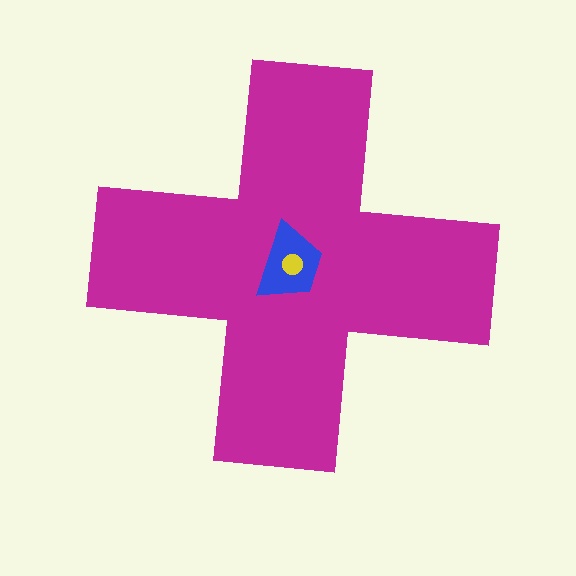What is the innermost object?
The yellow circle.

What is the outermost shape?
The magenta cross.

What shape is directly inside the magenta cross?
The blue trapezoid.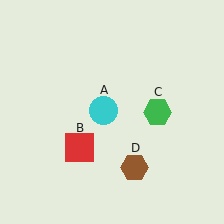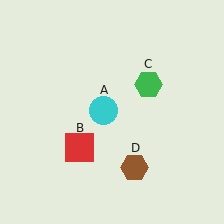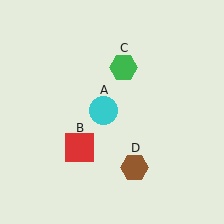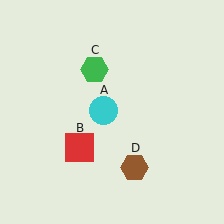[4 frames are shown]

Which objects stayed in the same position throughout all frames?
Cyan circle (object A) and red square (object B) and brown hexagon (object D) remained stationary.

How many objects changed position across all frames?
1 object changed position: green hexagon (object C).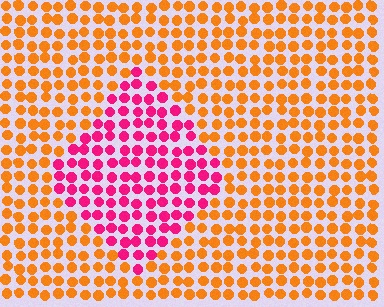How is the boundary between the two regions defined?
The boundary is defined purely by a slight shift in hue (about 58 degrees). Spacing, size, and orientation are identical on both sides.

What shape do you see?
I see a diamond.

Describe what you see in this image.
The image is filled with small orange elements in a uniform arrangement. A diamond-shaped region is visible where the elements are tinted to a slightly different hue, forming a subtle color boundary.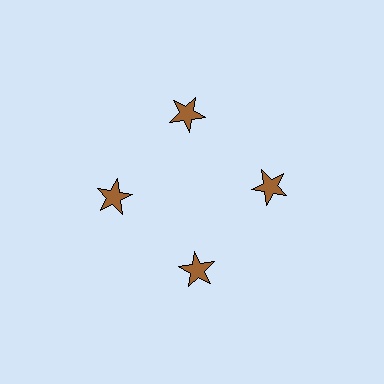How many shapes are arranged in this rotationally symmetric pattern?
There are 4 shapes, arranged in 4 groups of 1.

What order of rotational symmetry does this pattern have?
This pattern has 4-fold rotational symmetry.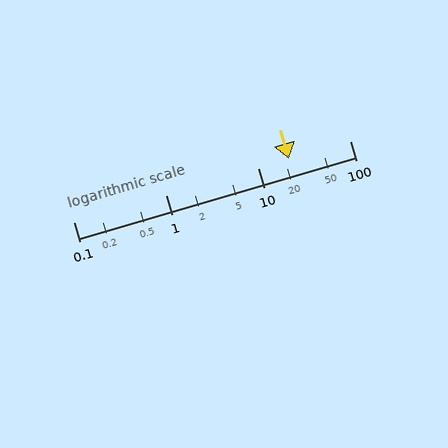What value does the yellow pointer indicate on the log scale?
The pointer indicates approximately 22.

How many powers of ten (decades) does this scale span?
The scale spans 3 decades, from 0.1 to 100.